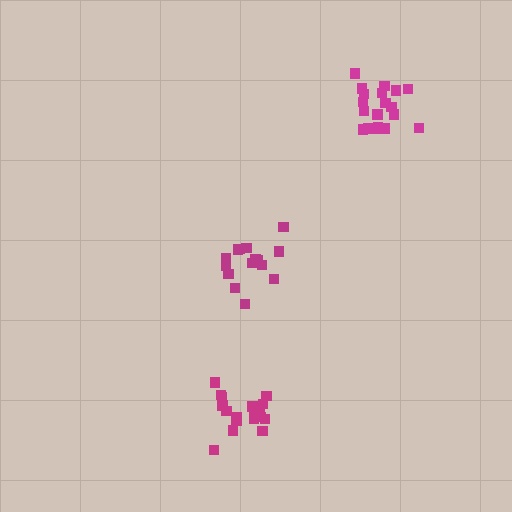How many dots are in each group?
Group 1: 15 dots, Group 2: 18 dots, Group 3: 19 dots (52 total).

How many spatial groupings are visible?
There are 3 spatial groupings.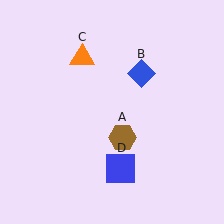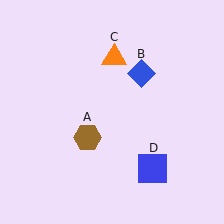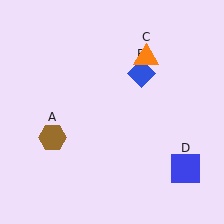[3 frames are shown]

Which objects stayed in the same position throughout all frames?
Blue diamond (object B) remained stationary.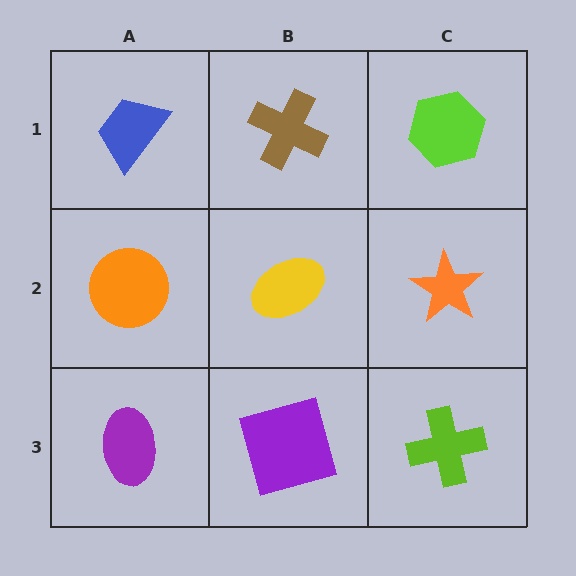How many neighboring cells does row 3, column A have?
2.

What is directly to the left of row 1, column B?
A blue trapezoid.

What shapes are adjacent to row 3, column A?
An orange circle (row 2, column A), a purple square (row 3, column B).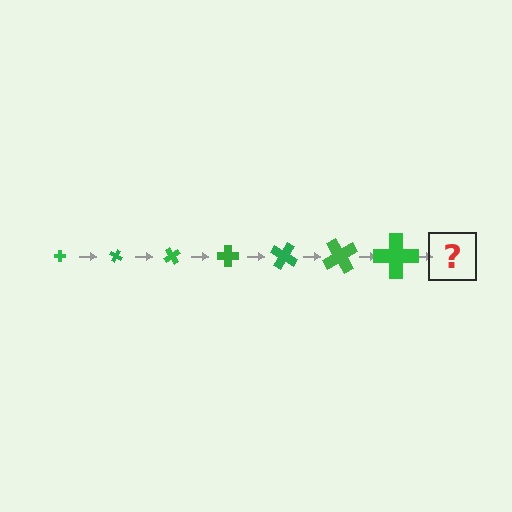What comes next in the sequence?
The next element should be a cross, larger than the previous one and rotated 210 degrees from the start.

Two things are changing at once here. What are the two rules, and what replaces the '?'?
The two rules are that the cross grows larger each step and it rotates 30 degrees each step. The '?' should be a cross, larger than the previous one and rotated 210 degrees from the start.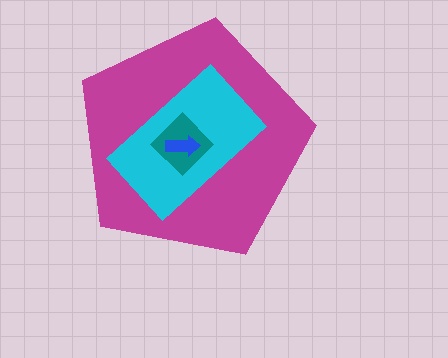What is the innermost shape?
The blue arrow.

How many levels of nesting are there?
4.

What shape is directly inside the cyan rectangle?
The teal diamond.